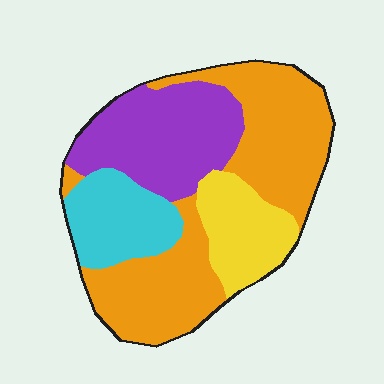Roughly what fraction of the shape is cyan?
Cyan takes up about one sixth (1/6) of the shape.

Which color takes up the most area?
Orange, at roughly 45%.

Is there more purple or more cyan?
Purple.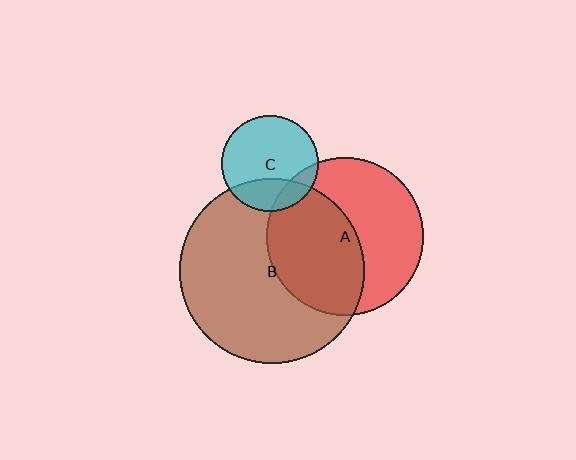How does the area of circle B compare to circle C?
Approximately 3.6 times.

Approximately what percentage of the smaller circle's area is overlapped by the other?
Approximately 15%.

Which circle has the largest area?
Circle B (brown).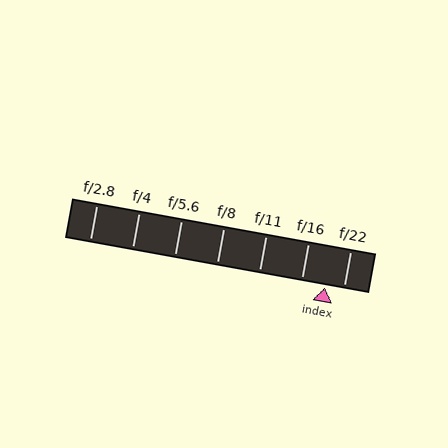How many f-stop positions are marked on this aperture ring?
There are 7 f-stop positions marked.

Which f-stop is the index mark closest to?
The index mark is closest to f/22.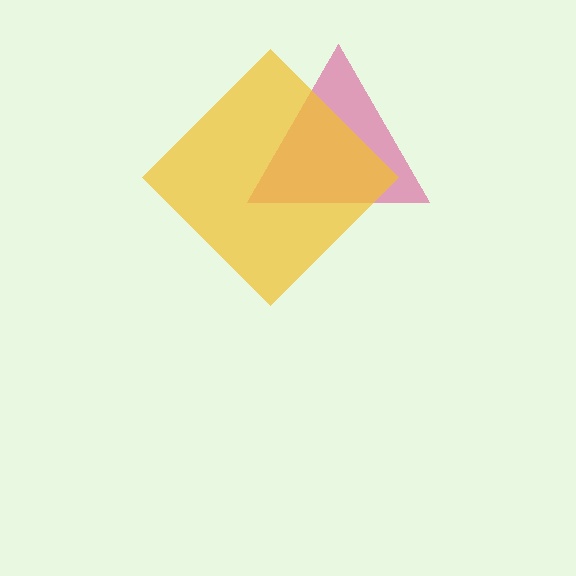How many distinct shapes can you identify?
There are 2 distinct shapes: a pink triangle, a yellow diamond.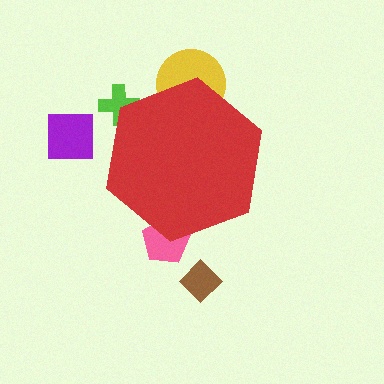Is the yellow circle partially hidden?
Yes, the yellow circle is partially hidden behind the red hexagon.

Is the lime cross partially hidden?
Yes, the lime cross is partially hidden behind the red hexagon.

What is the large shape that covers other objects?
A red hexagon.